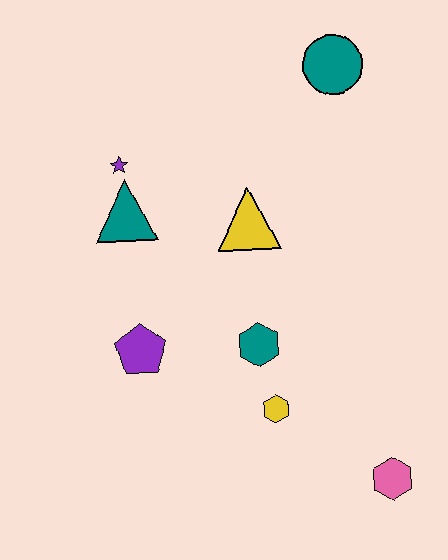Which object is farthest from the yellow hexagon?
The teal circle is farthest from the yellow hexagon.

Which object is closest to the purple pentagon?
The teal hexagon is closest to the purple pentagon.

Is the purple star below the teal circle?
Yes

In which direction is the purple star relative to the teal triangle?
The purple star is above the teal triangle.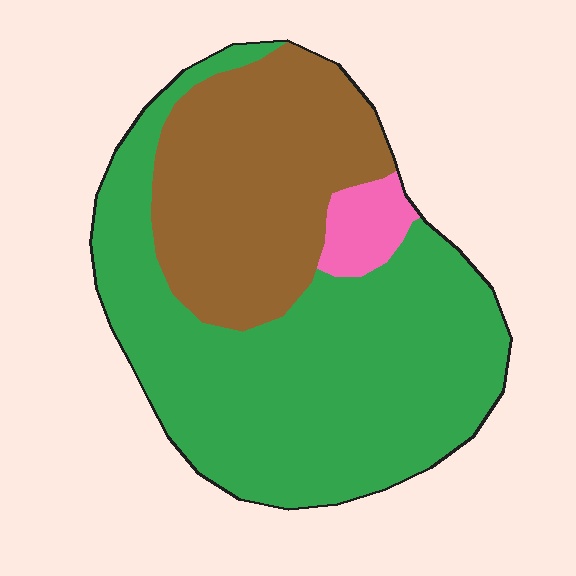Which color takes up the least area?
Pink, at roughly 5%.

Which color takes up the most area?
Green, at roughly 60%.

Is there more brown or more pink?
Brown.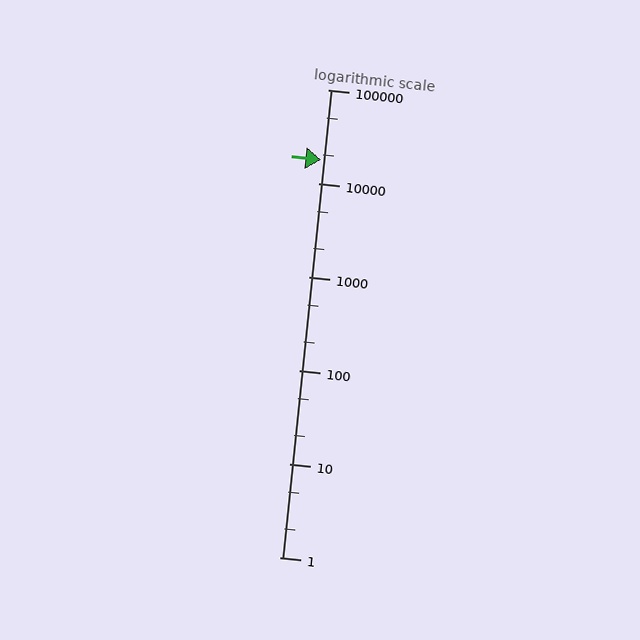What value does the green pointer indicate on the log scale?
The pointer indicates approximately 18000.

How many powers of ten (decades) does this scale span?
The scale spans 5 decades, from 1 to 100000.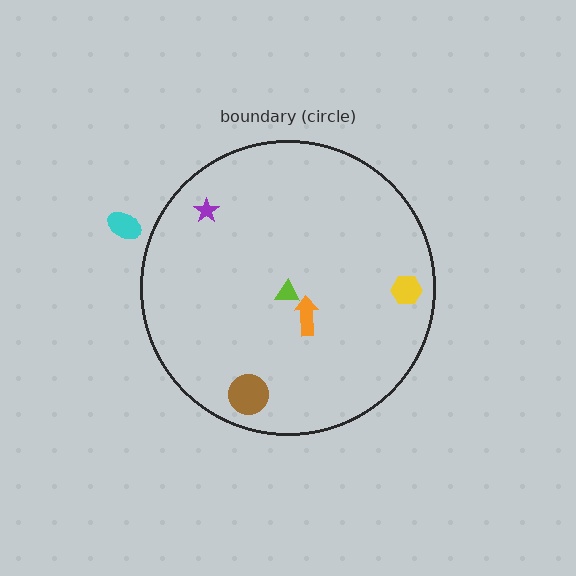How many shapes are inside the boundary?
5 inside, 1 outside.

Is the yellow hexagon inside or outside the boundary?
Inside.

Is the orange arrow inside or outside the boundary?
Inside.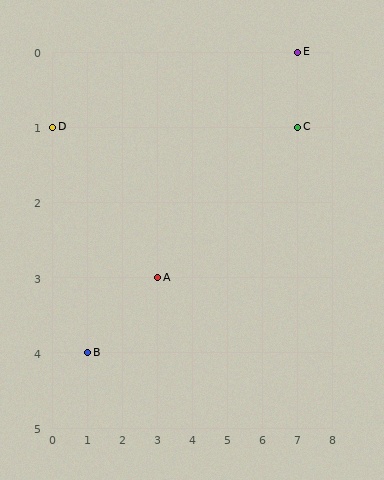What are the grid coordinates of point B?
Point B is at grid coordinates (1, 4).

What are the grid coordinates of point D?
Point D is at grid coordinates (0, 1).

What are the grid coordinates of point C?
Point C is at grid coordinates (7, 1).